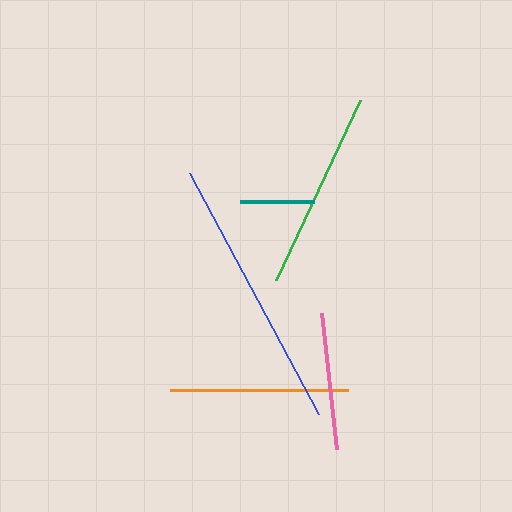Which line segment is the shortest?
The teal line is the shortest at approximately 74 pixels.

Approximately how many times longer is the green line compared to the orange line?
The green line is approximately 1.1 times the length of the orange line.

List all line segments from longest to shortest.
From longest to shortest: blue, green, orange, pink, teal.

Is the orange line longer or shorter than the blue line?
The blue line is longer than the orange line.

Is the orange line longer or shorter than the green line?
The green line is longer than the orange line.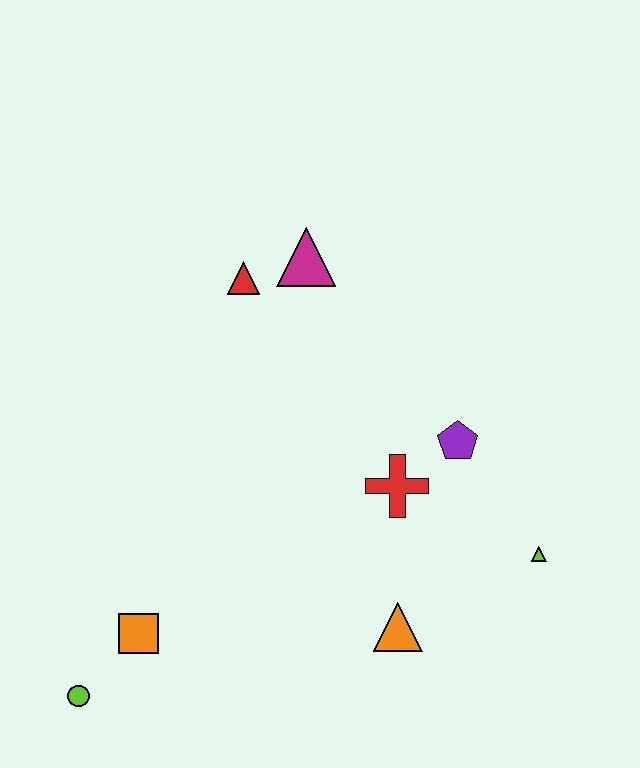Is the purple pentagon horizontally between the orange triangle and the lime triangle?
Yes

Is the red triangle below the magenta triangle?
Yes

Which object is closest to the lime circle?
The orange square is closest to the lime circle.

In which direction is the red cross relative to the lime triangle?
The red cross is to the left of the lime triangle.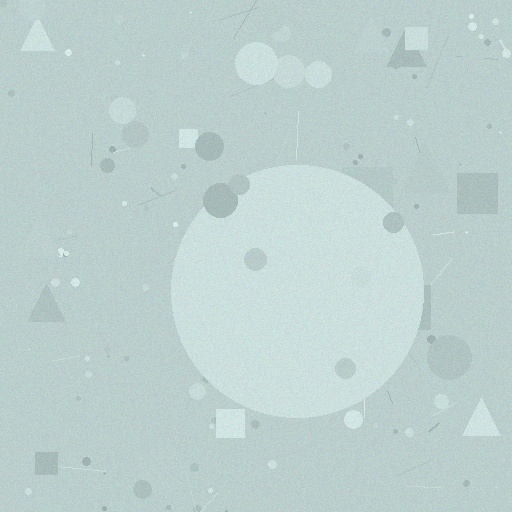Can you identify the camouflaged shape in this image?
The camouflaged shape is a circle.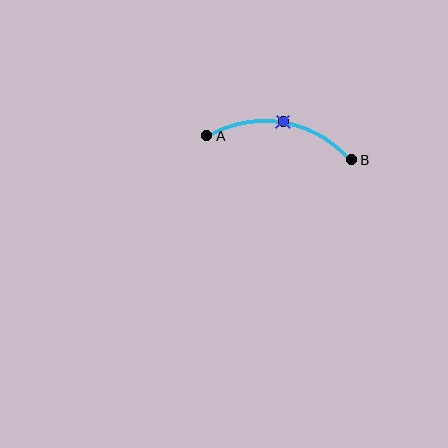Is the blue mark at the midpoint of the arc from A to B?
Yes. The blue mark lies on the arc at equal arc-length from both A and B — it is the arc midpoint.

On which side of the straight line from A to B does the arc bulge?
The arc bulges above the straight line connecting A and B.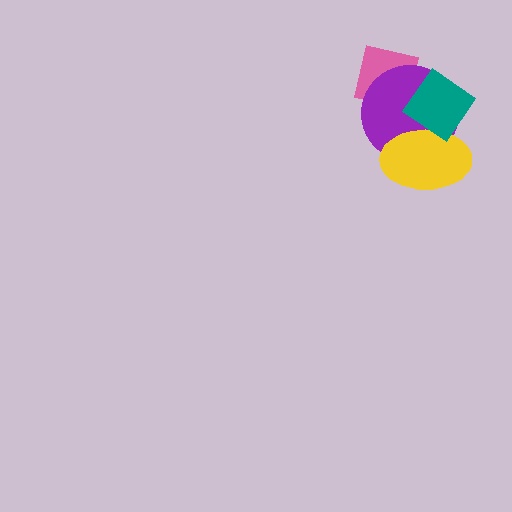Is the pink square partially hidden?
Yes, it is partially covered by another shape.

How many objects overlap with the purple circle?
3 objects overlap with the purple circle.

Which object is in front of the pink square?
The purple circle is in front of the pink square.